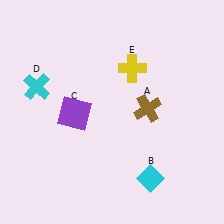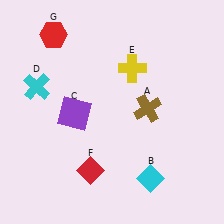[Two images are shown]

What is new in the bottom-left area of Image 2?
A red diamond (F) was added in the bottom-left area of Image 2.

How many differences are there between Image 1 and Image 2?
There are 2 differences between the two images.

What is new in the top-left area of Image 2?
A red hexagon (G) was added in the top-left area of Image 2.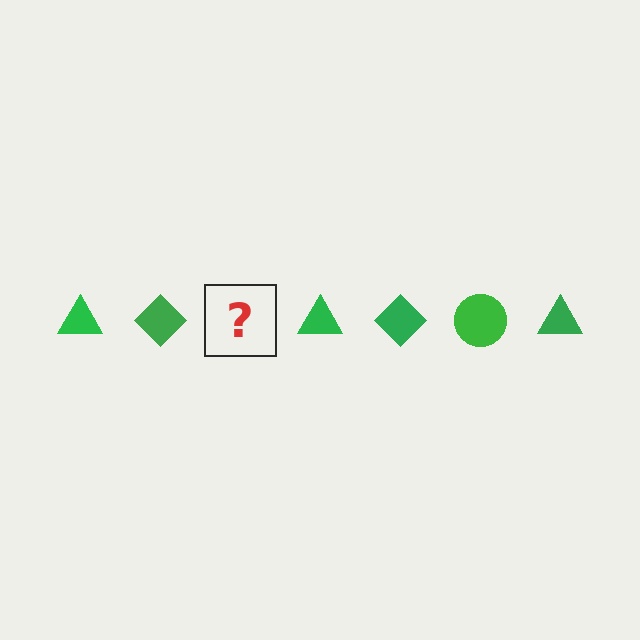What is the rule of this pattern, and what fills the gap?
The rule is that the pattern cycles through triangle, diamond, circle shapes in green. The gap should be filled with a green circle.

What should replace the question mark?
The question mark should be replaced with a green circle.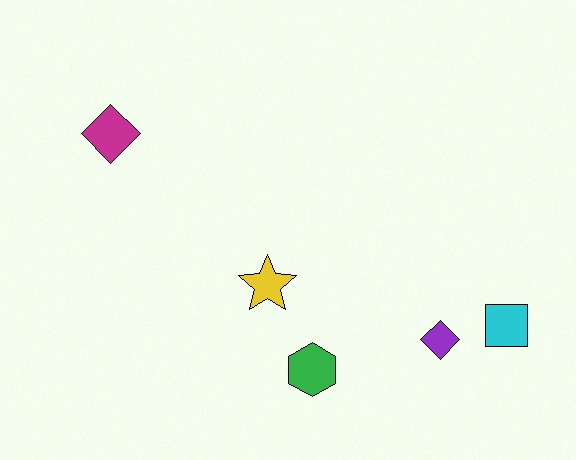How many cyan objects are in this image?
There is 1 cyan object.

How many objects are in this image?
There are 5 objects.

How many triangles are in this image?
There are no triangles.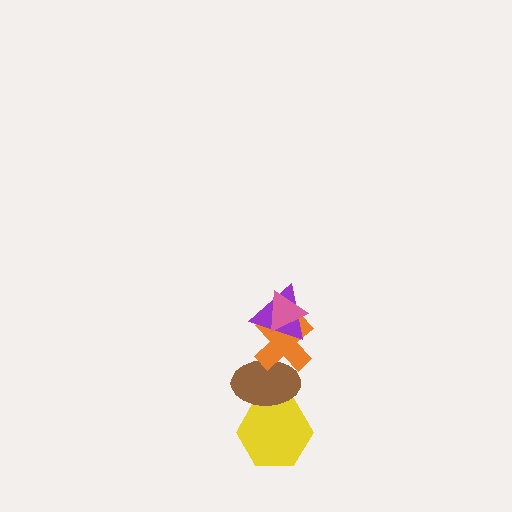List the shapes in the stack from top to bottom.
From top to bottom: the pink triangle, the purple triangle, the orange cross, the brown ellipse, the yellow hexagon.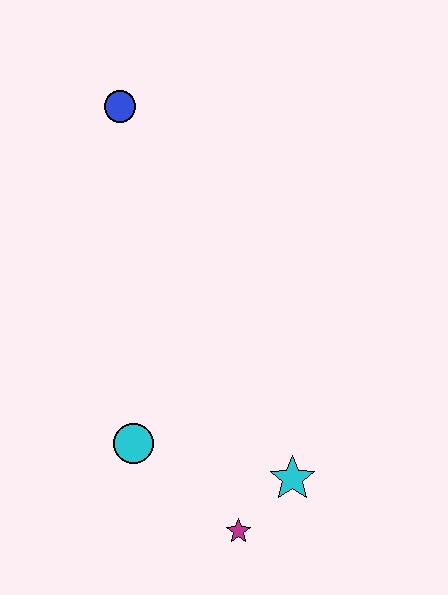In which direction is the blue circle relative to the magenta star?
The blue circle is above the magenta star.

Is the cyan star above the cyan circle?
No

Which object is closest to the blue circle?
The cyan circle is closest to the blue circle.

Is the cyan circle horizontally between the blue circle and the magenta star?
Yes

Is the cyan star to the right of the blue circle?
Yes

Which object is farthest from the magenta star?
The blue circle is farthest from the magenta star.